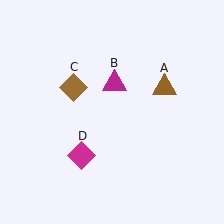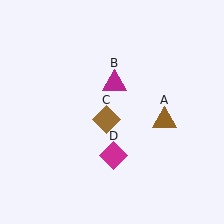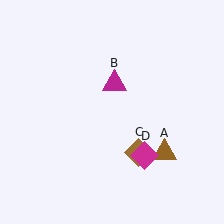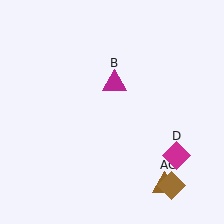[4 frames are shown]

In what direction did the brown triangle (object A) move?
The brown triangle (object A) moved down.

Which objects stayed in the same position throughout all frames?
Magenta triangle (object B) remained stationary.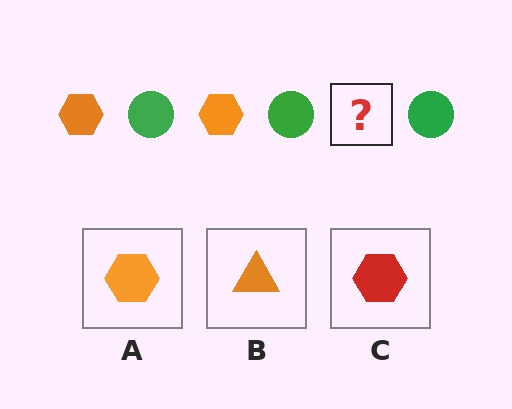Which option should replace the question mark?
Option A.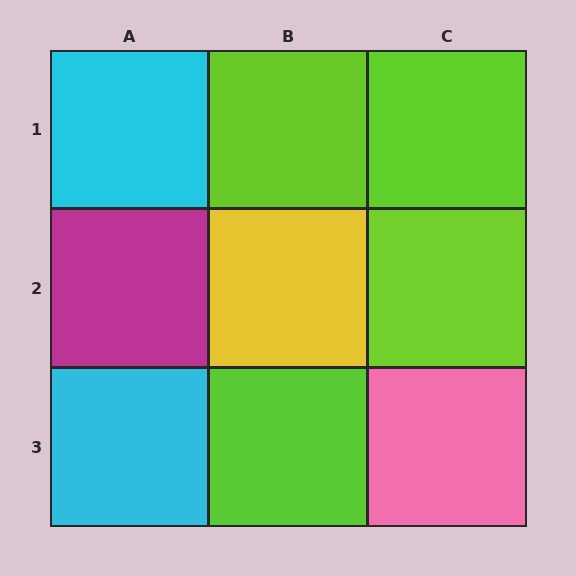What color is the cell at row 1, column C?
Lime.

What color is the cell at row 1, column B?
Lime.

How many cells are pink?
1 cell is pink.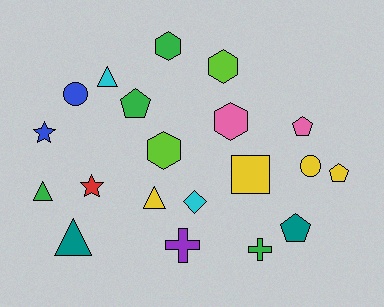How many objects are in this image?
There are 20 objects.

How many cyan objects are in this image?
There are 2 cyan objects.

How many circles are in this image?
There are 2 circles.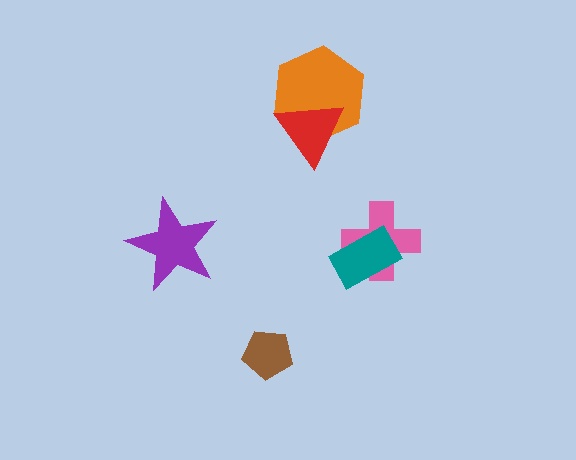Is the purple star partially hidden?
No, no other shape covers it.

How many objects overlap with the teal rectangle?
1 object overlaps with the teal rectangle.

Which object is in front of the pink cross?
The teal rectangle is in front of the pink cross.